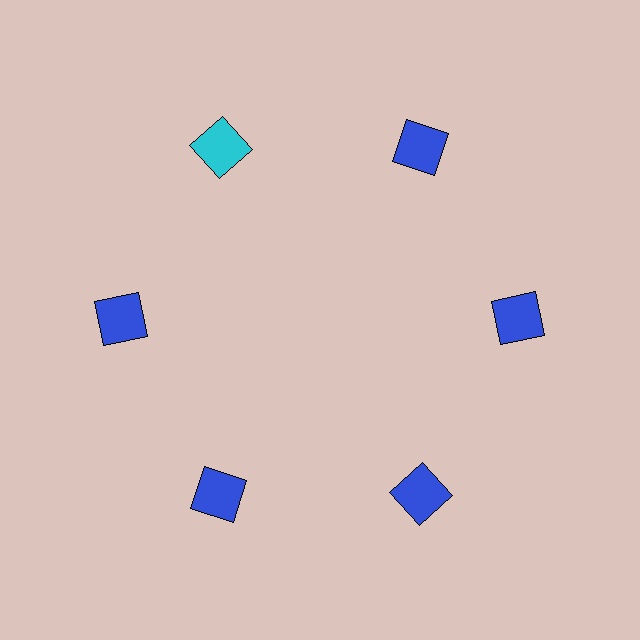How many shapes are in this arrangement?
There are 6 shapes arranged in a ring pattern.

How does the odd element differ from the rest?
It has a different color: cyan instead of blue.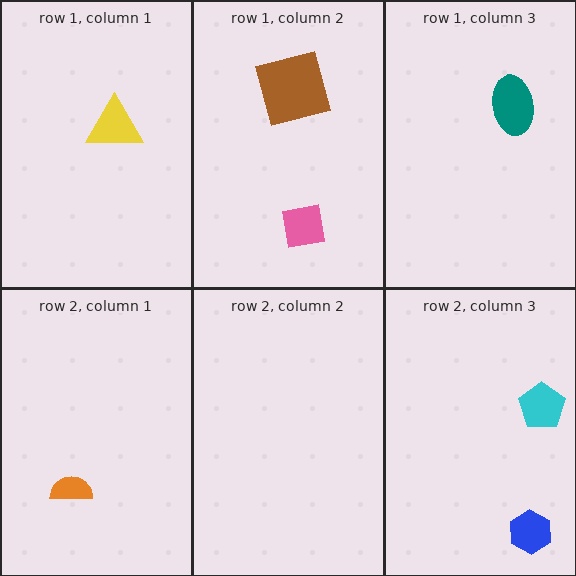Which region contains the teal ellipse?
The row 1, column 3 region.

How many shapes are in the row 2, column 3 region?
2.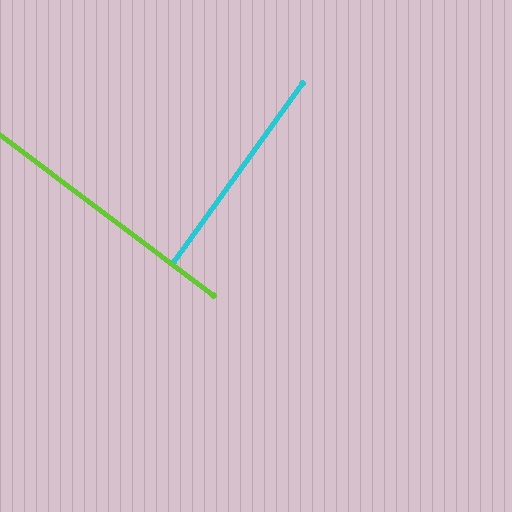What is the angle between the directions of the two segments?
Approximately 89 degrees.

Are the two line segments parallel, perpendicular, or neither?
Perpendicular — they meet at approximately 89°.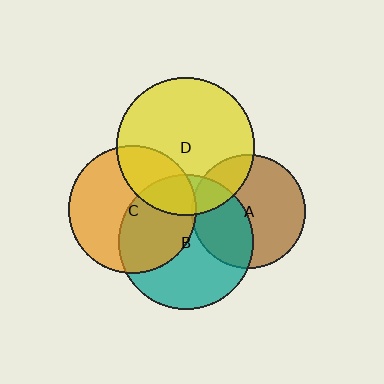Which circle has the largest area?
Circle D (yellow).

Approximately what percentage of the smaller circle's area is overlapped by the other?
Approximately 5%.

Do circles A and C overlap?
Yes.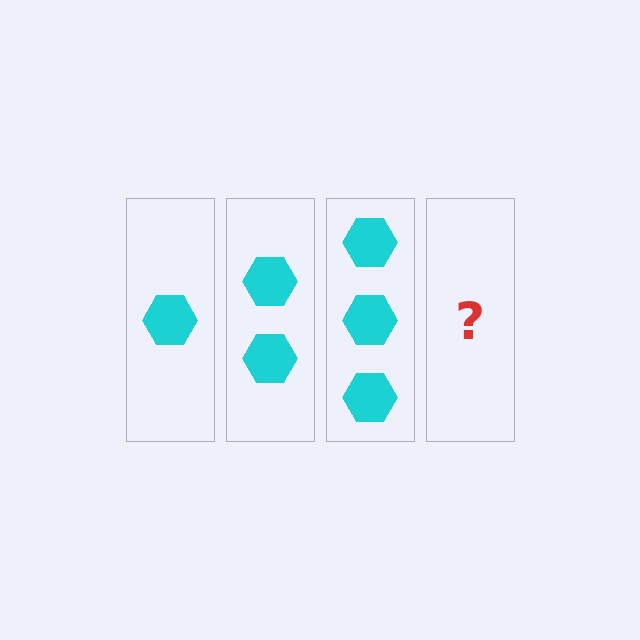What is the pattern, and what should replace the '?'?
The pattern is that each step adds one more hexagon. The '?' should be 4 hexagons.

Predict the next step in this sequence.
The next step is 4 hexagons.